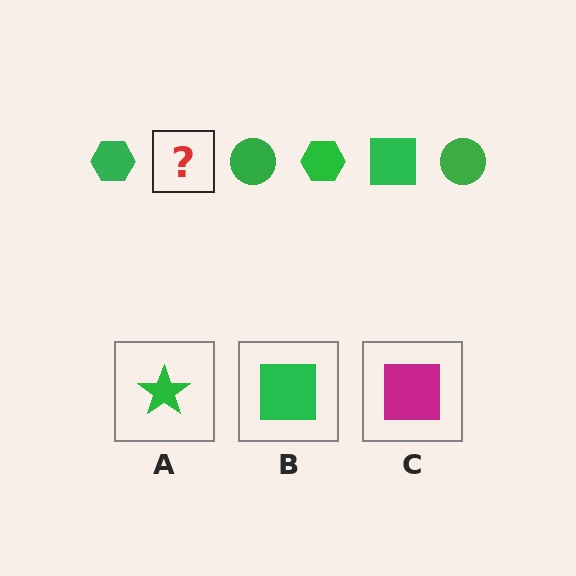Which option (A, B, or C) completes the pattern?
B.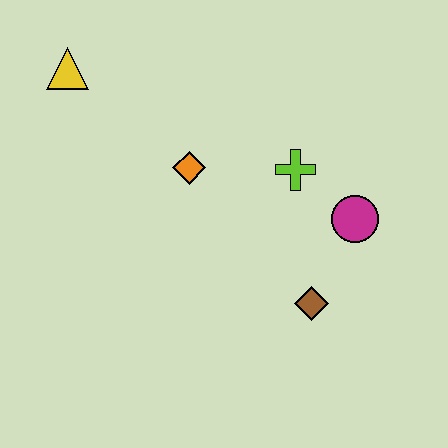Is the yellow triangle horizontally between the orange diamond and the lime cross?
No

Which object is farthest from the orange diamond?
The brown diamond is farthest from the orange diamond.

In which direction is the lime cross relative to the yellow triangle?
The lime cross is to the right of the yellow triangle.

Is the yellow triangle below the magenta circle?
No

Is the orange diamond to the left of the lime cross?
Yes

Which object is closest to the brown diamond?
The magenta circle is closest to the brown diamond.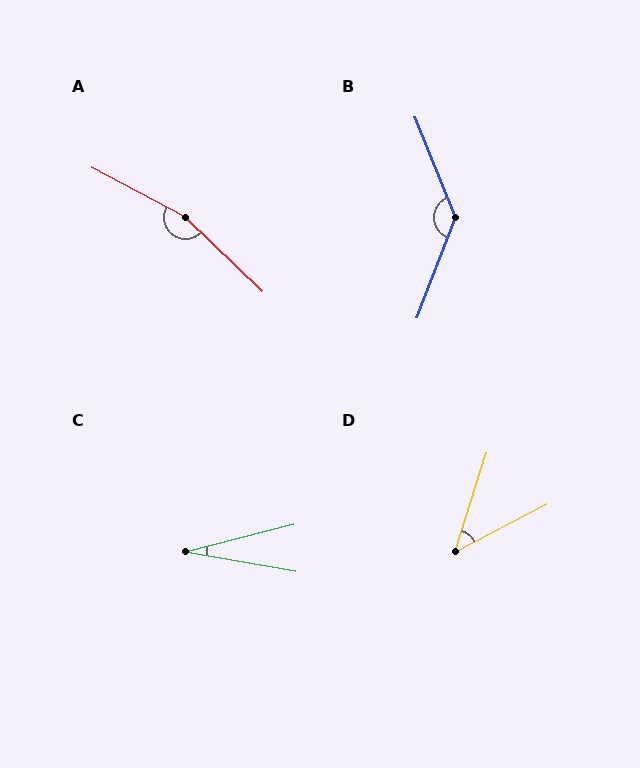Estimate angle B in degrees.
Approximately 137 degrees.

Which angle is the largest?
A, at approximately 164 degrees.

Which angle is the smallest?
C, at approximately 24 degrees.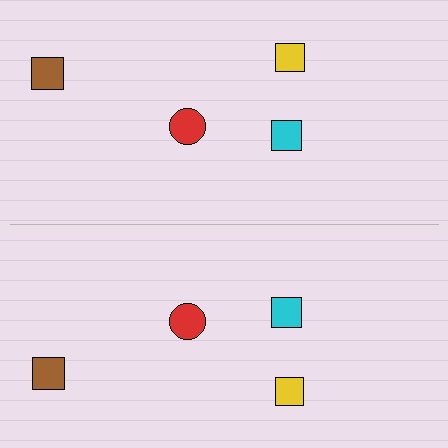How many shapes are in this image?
There are 8 shapes in this image.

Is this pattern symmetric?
Yes, this pattern has bilateral (reflection) symmetry.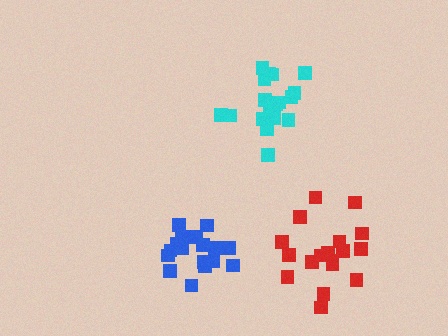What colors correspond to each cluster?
The clusters are colored: blue, cyan, red.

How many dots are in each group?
Group 1: 18 dots, Group 2: 19 dots, Group 3: 18 dots (55 total).